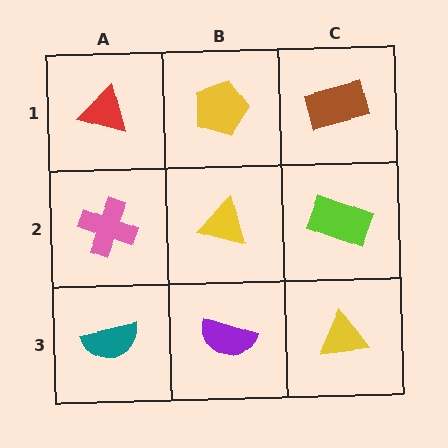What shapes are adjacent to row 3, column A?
A pink cross (row 2, column A), a purple semicircle (row 3, column B).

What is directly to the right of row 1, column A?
A yellow pentagon.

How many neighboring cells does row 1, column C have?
2.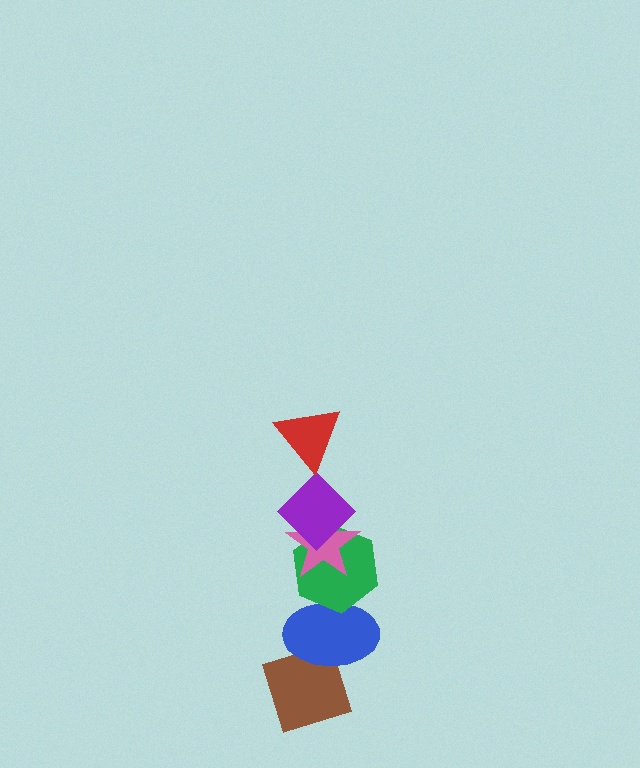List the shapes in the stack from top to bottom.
From top to bottom: the red triangle, the purple diamond, the pink star, the green hexagon, the blue ellipse, the brown diamond.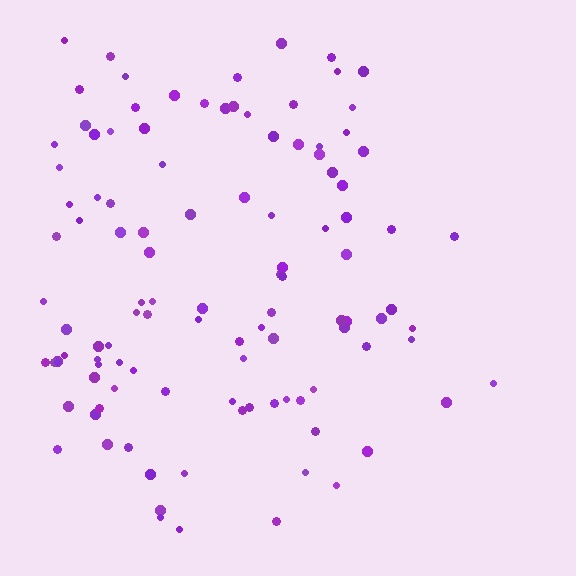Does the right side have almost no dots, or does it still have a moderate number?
Still a moderate number, just noticeably fewer than the left.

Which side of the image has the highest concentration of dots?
The left.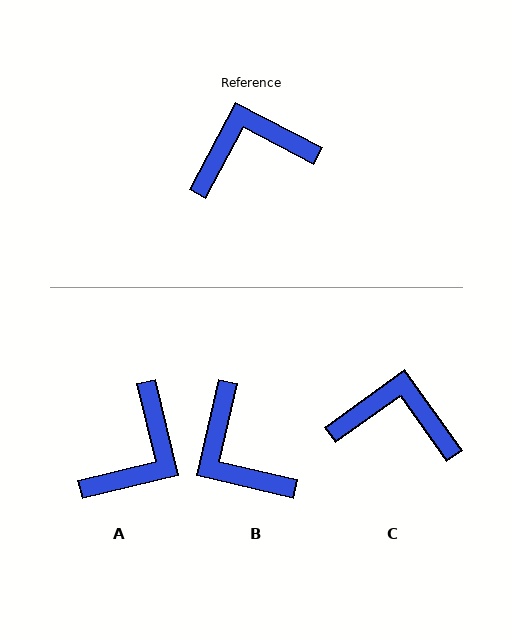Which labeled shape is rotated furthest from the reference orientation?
A, about 139 degrees away.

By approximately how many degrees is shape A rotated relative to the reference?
Approximately 139 degrees clockwise.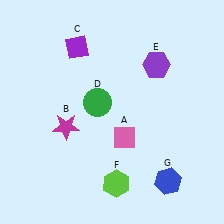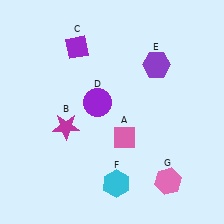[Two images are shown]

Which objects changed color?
D changed from green to purple. F changed from lime to cyan. G changed from blue to pink.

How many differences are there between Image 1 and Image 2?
There are 3 differences between the two images.